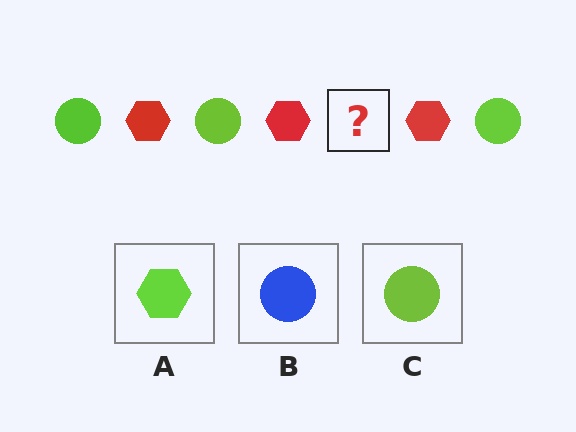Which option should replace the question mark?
Option C.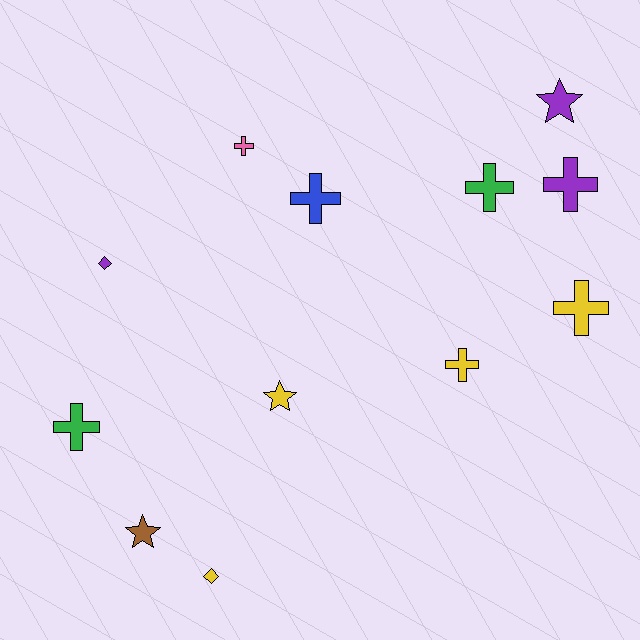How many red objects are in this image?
There are no red objects.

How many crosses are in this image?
There are 7 crosses.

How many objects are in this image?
There are 12 objects.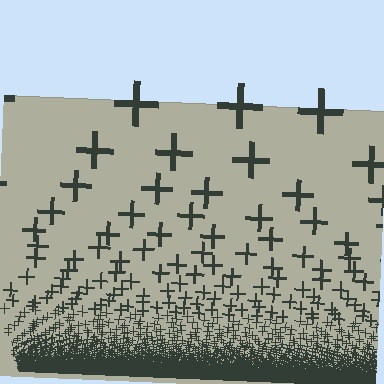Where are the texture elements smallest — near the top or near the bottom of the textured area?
Near the bottom.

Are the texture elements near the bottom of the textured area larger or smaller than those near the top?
Smaller. The gradient is inverted — elements near the bottom are smaller and denser.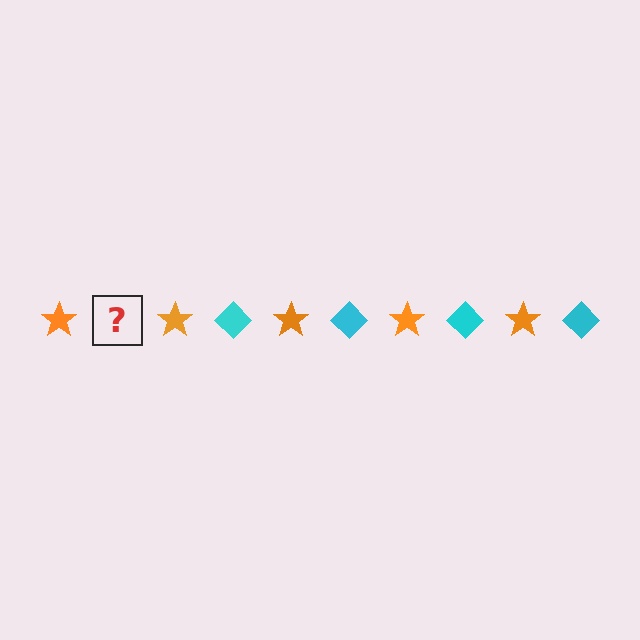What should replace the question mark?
The question mark should be replaced with a cyan diamond.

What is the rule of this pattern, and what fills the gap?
The rule is that the pattern alternates between orange star and cyan diamond. The gap should be filled with a cyan diamond.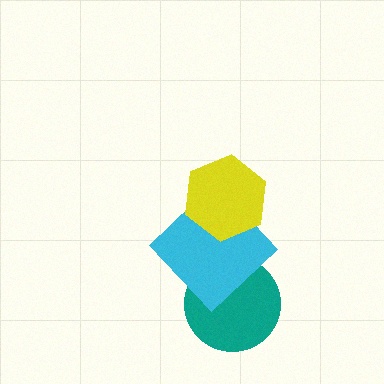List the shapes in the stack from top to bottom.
From top to bottom: the yellow hexagon, the cyan diamond, the teal circle.